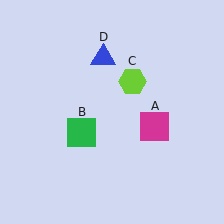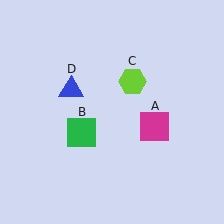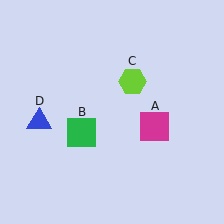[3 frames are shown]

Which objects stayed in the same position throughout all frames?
Magenta square (object A) and green square (object B) and lime hexagon (object C) remained stationary.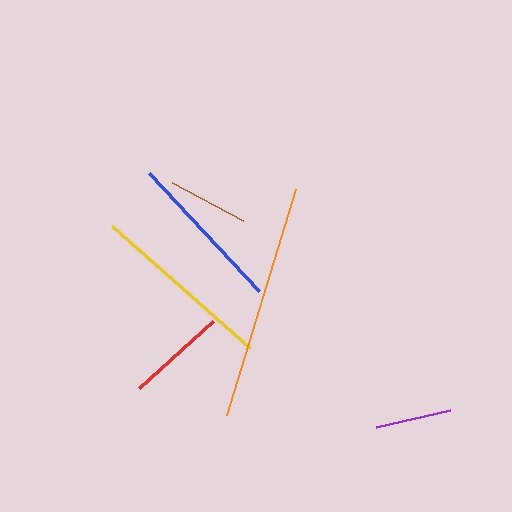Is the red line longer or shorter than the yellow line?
The yellow line is longer than the red line.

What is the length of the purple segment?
The purple segment is approximately 76 pixels long.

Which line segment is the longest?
The orange line is the longest at approximately 236 pixels.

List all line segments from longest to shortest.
From longest to shortest: orange, yellow, blue, red, brown, purple.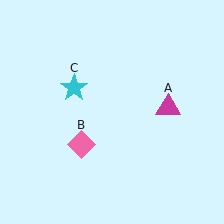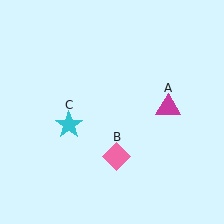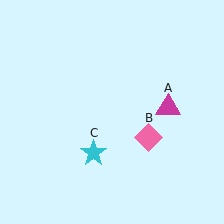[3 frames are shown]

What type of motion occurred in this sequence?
The pink diamond (object B), cyan star (object C) rotated counterclockwise around the center of the scene.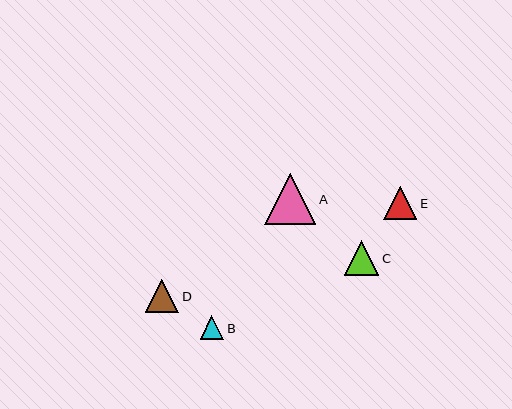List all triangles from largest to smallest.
From largest to smallest: A, C, E, D, B.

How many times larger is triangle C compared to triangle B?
Triangle C is approximately 1.4 times the size of triangle B.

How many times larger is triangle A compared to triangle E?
Triangle A is approximately 1.5 times the size of triangle E.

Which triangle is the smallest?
Triangle B is the smallest with a size of approximately 24 pixels.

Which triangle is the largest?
Triangle A is the largest with a size of approximately 51 pixels.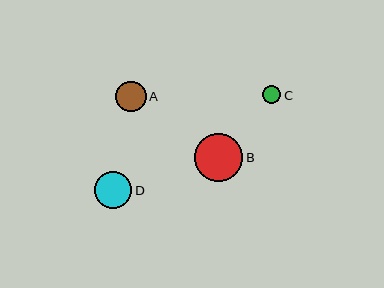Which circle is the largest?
Circle B is the largest with a size of approximately 48 pixels.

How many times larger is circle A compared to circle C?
Circle A is approximately 1.7 times the size of circle C.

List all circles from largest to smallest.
From largest to smallest: B, D, A, C.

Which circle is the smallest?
Circle C is the smallest with a size of approximately 19 pixels.